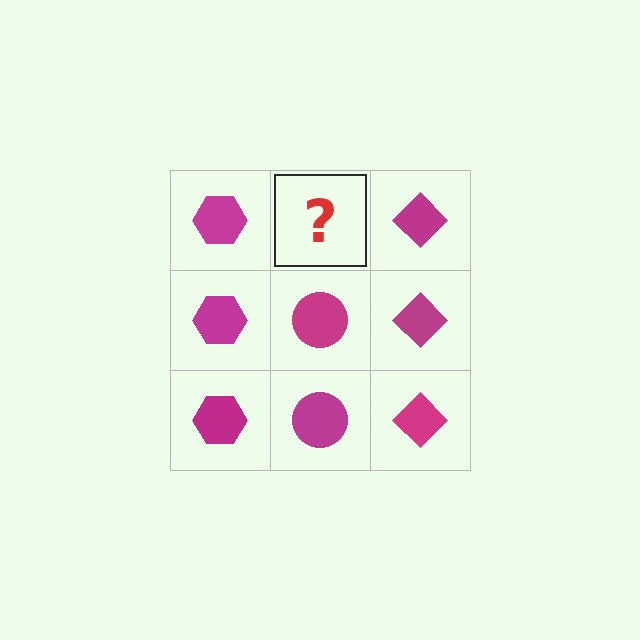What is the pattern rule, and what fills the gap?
The rule is that each column has a consistent shape. The gap should be filled with a magenta circle.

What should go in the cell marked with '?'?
The missing cell should contain a magenta circle.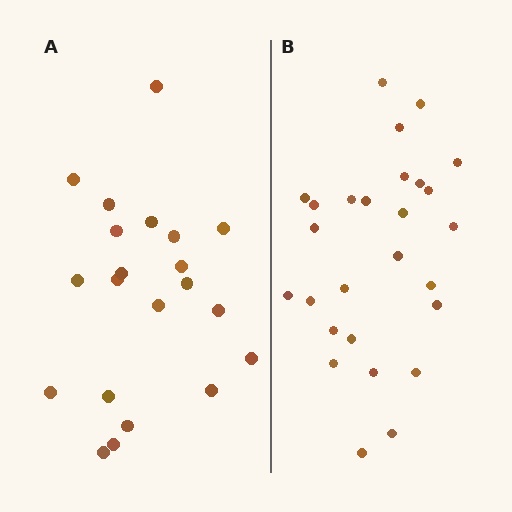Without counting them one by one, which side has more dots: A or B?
Region B (the right region) has more dots.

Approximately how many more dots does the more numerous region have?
Region B has about 6 more dots than region A.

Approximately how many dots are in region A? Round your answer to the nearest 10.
About 20 dots. (The exact count is 21, which rounds to 20.)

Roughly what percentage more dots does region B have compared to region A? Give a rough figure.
About 30% more.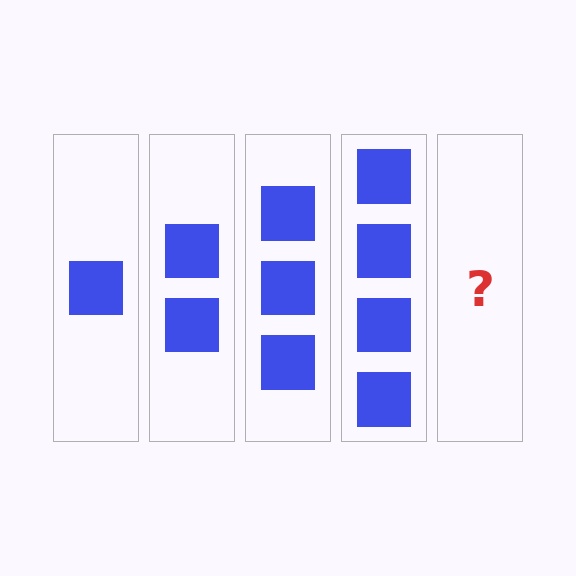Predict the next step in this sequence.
The next step is 5 squares.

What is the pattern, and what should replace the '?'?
The pattern is that each step adds one more square. The '?' should be 5 squares.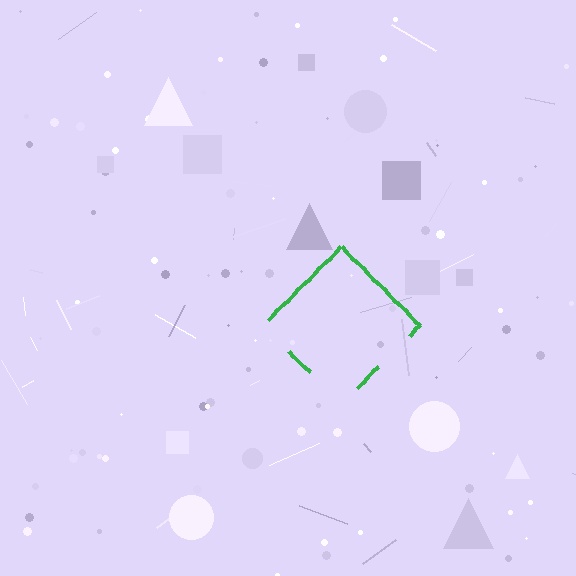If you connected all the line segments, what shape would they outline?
They would outline a diamond.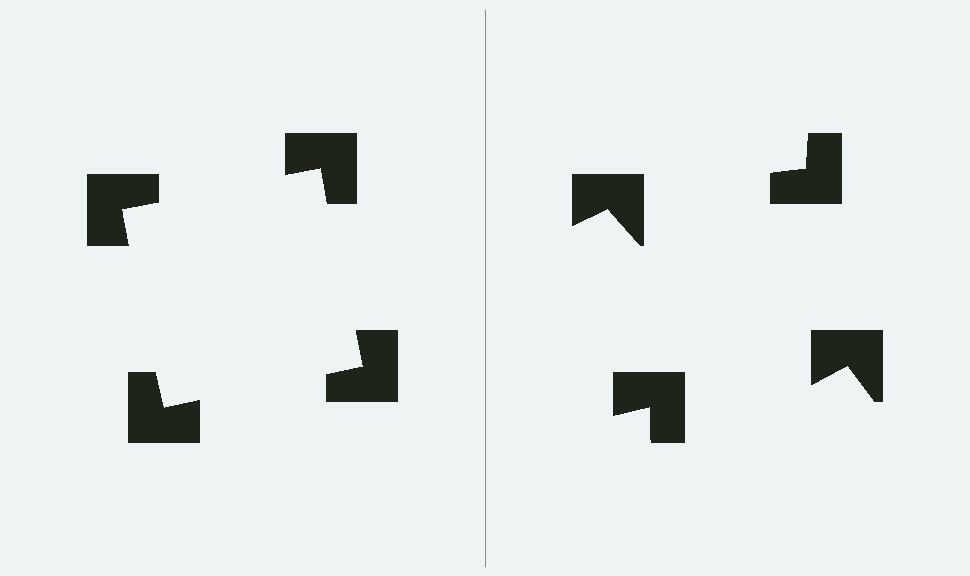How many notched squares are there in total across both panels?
8 — 4 on each side.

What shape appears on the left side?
An illusory square.